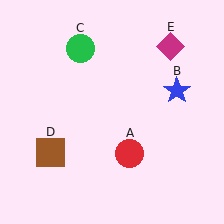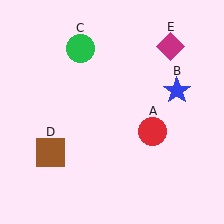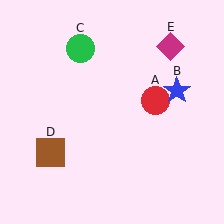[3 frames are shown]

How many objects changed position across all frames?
1 object changed position: red circle (object A).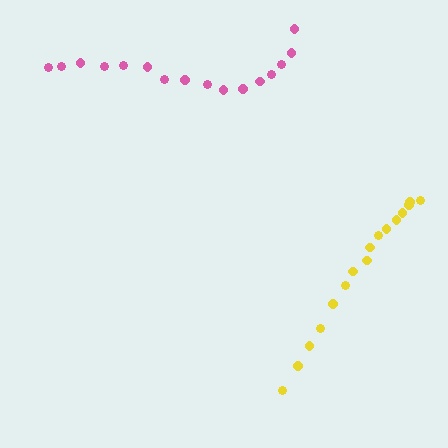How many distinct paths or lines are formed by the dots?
There are 2 distinct paths.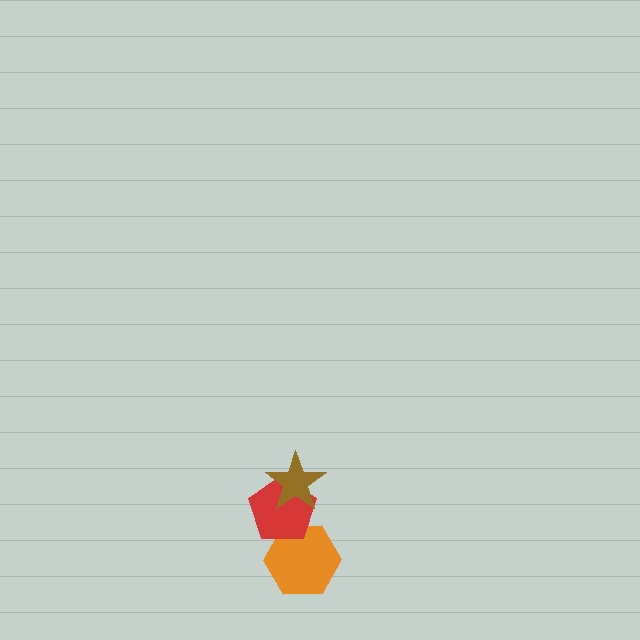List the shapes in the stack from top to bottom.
From top to bottom: the brown star, the red pentagon, the orange hexagon.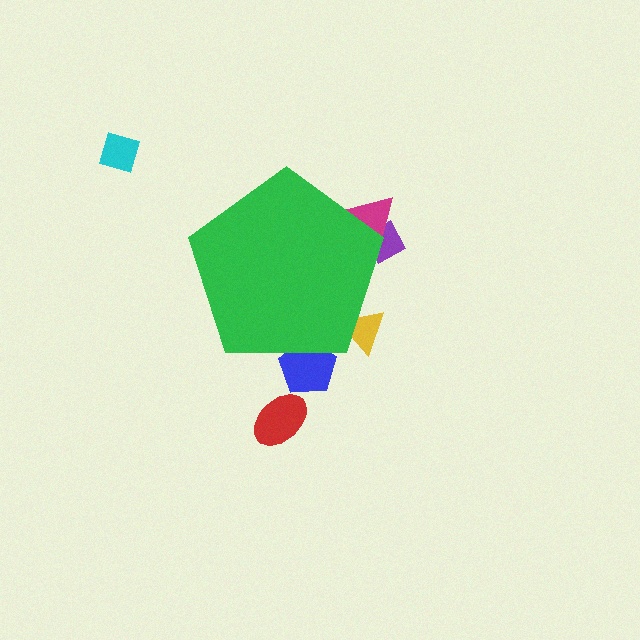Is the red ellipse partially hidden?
No, the red ellipse is fully visible.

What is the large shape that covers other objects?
A green pentagon.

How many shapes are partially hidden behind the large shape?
4 shapes are partially hidden.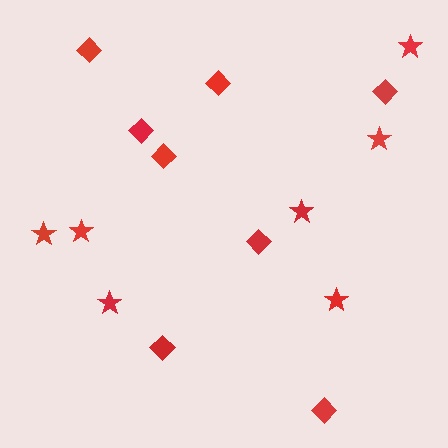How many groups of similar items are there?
There are 2 groups: one group of stars (7) and one group of diamonds (8).